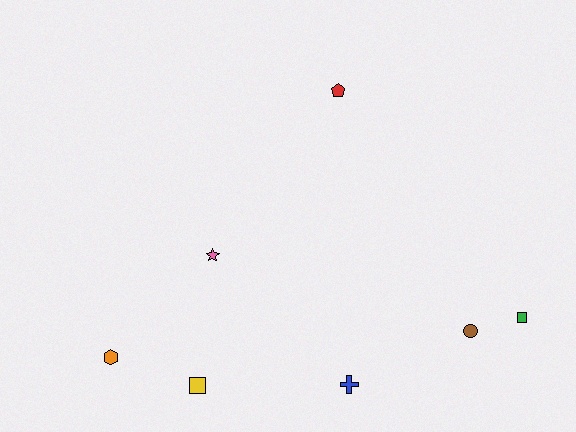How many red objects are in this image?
There is 1 red object.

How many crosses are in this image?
There is 1 cross.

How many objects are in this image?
There are 7 objects.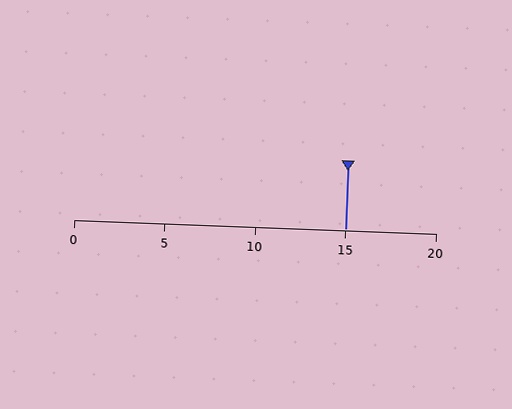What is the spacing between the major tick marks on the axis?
The major ticks are spaced 5 apart.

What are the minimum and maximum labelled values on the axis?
The axis runs from 0 to 20.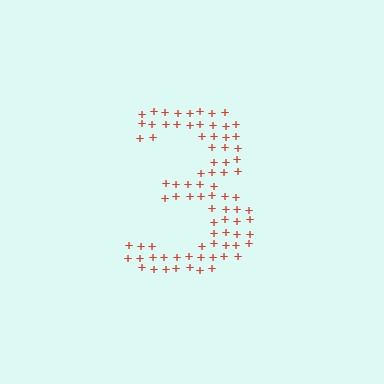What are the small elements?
The small elements are plus signs.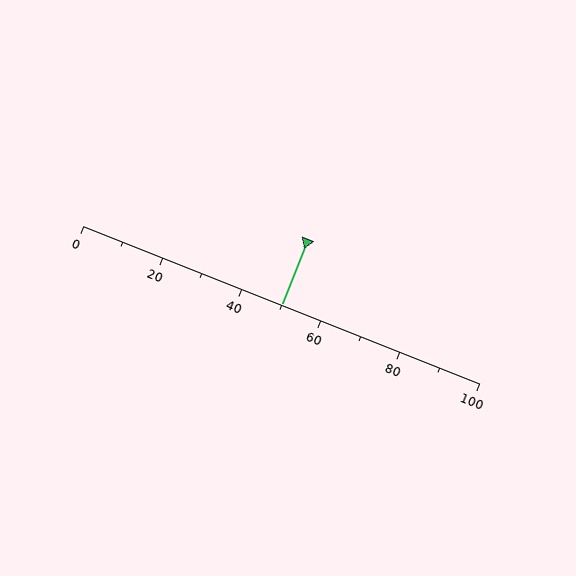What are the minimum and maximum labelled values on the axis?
The axis runs from 0 to 100.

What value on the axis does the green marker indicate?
The marker indicates approximately 50.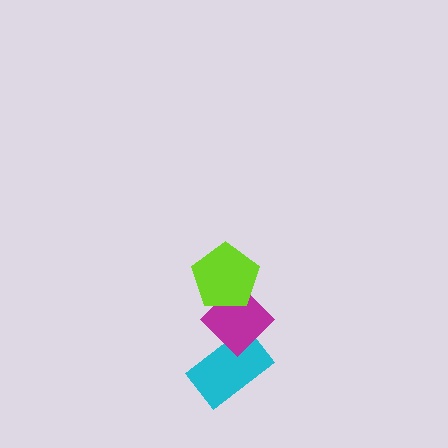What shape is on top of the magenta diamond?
The lime pentagon is on top of the magenta diamond.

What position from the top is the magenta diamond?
The magenta diamond is 2nd from the top.